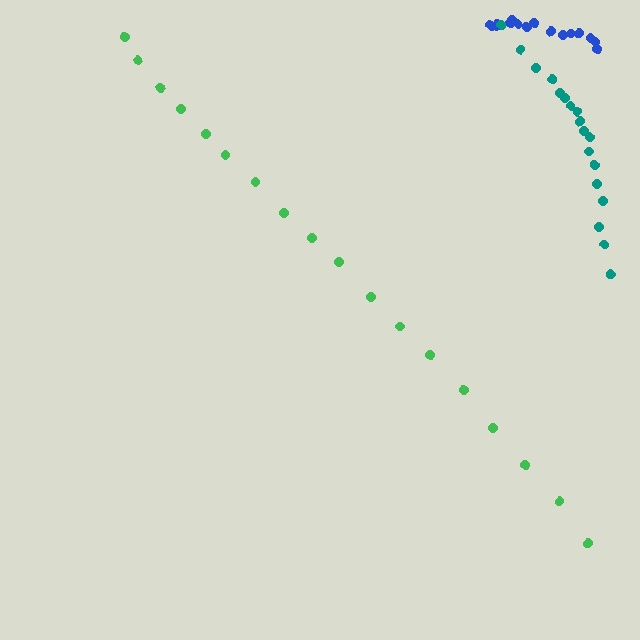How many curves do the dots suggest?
There are 3 distinct paths.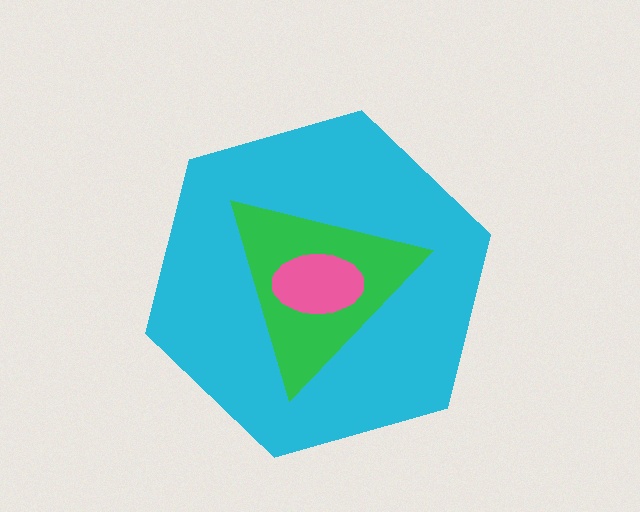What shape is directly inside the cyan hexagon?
The green triangle.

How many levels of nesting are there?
3.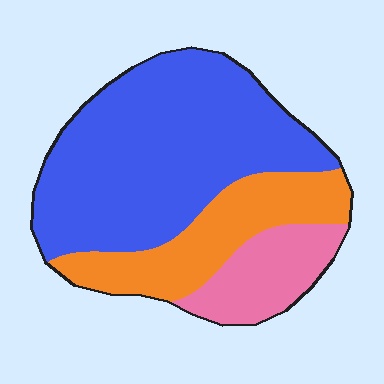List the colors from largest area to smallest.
From largest to smallest: blue, orange, pink.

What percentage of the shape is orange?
Orange covers around 25% of the shape.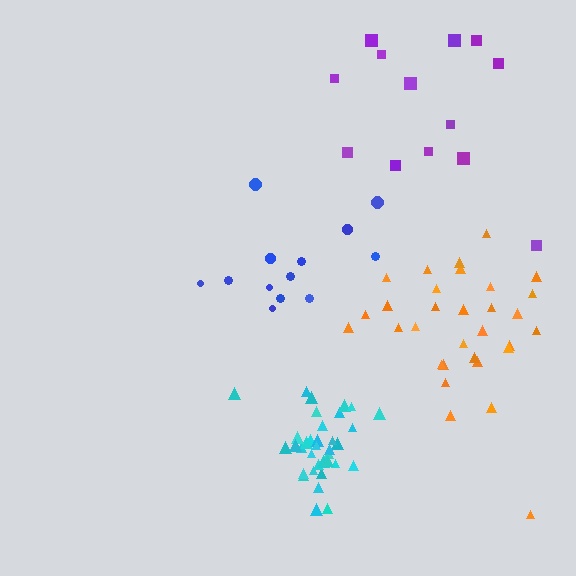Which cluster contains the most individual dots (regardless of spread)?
Cyan (35).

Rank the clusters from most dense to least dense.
cyan, orange, purple, blue.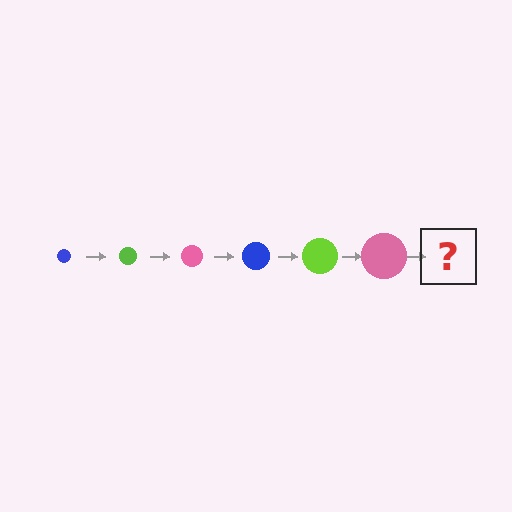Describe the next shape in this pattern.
It should be a blue circle, larger than the previous one.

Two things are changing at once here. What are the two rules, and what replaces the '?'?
The two rules are that the circle grows larger each step and the color cycles through blue, lime, and pink. The '?' should be a blue circle, larger than the previous one.